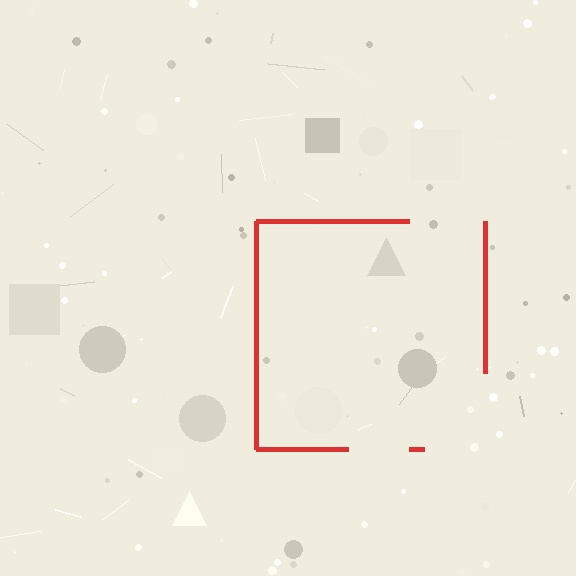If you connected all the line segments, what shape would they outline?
They would outline a square.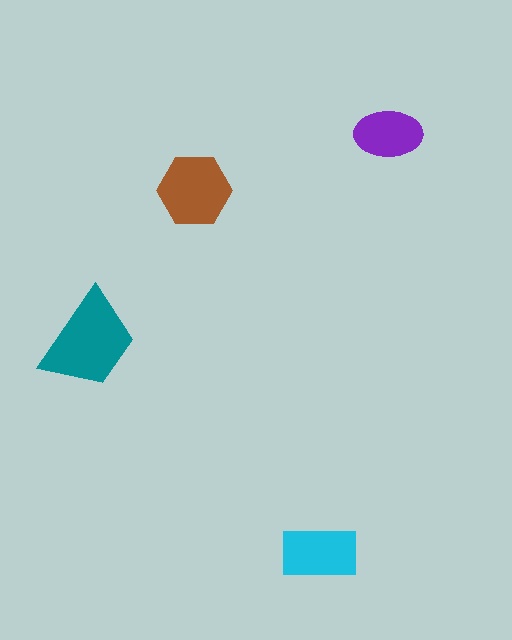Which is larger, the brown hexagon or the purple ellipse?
The brown hexagon.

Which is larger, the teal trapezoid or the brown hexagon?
The teal trapezoid.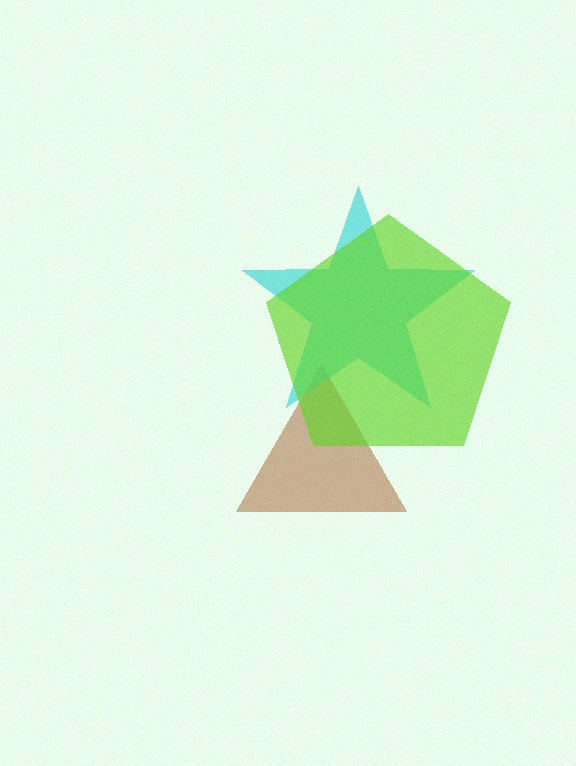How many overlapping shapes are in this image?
There are 3 overlapping shapes in the image.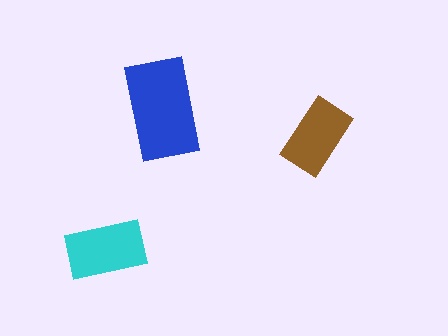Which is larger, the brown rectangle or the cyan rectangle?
The cyan one.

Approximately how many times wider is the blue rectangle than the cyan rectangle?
About 1.5 times wider.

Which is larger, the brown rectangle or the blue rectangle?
The blue one.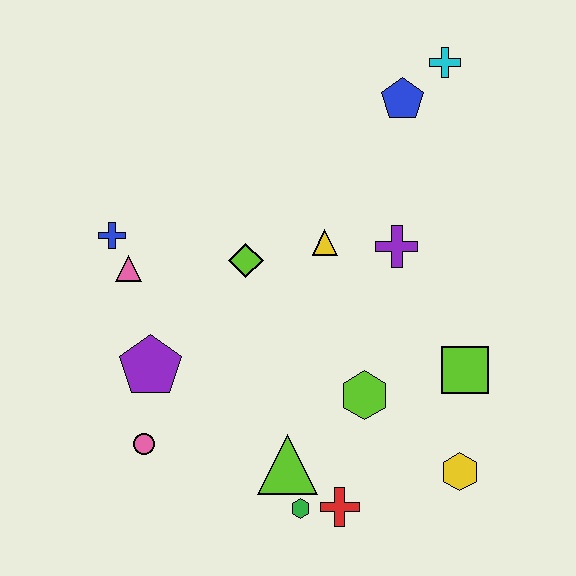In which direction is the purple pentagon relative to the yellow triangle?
The purple pentagon is to the left of the yellow triangle.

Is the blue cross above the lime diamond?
Yes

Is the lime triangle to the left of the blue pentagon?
Yes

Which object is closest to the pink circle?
The purple pentagon is closest to the pink circle.